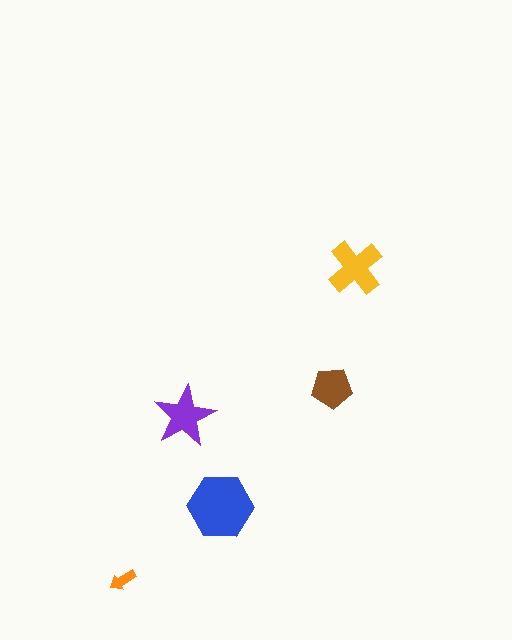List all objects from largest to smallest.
The blue hexagon, the yellow cross, the purple star, the brown pentagon, the orange arrow.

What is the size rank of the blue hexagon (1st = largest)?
1st.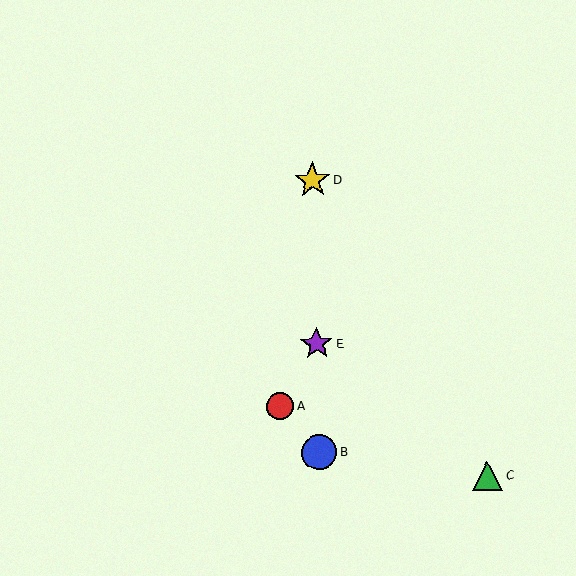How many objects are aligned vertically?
3 objects (B, D, E) are aligned vertically.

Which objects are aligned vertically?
Objects B, D, E are aligned vertically.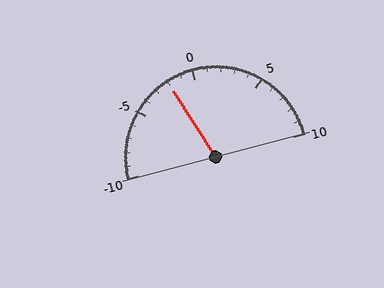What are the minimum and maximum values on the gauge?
The gauge ranges from -10 to 10.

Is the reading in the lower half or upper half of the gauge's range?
The reading is in the lower half of the range (-10 to 10).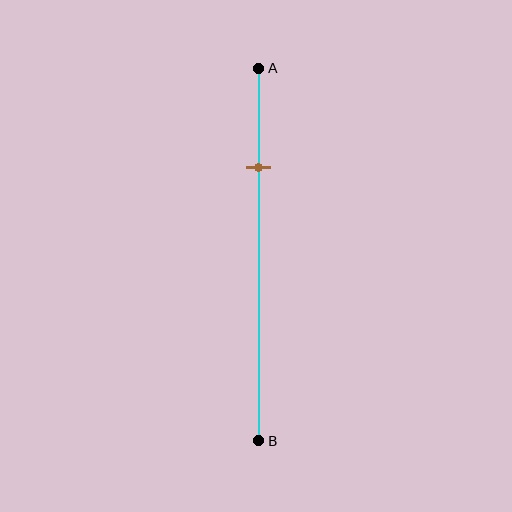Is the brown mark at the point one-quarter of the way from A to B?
Yes, the mark is approximately at the one-quarter point.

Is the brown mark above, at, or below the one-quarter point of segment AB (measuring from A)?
The brown mark is approximately at the one-quarter point of segment AB.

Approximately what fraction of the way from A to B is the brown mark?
The brown mark is approximately 25% of the way from A to B.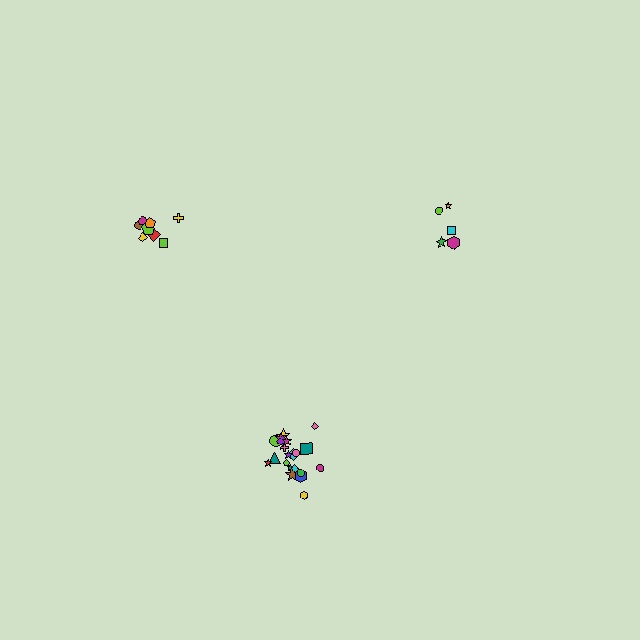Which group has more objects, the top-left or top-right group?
The top-left group.